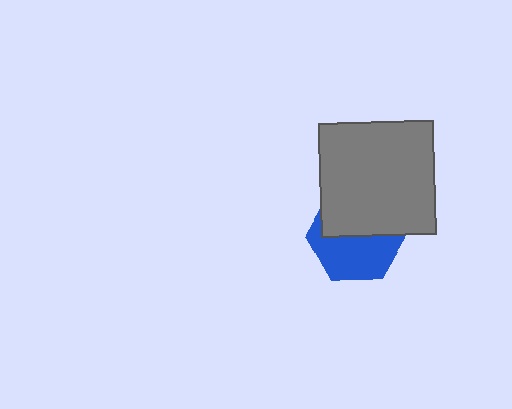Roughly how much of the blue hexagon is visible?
About half of it is visible (roughly 52%).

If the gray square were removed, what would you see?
You would see the complete blue hexagon.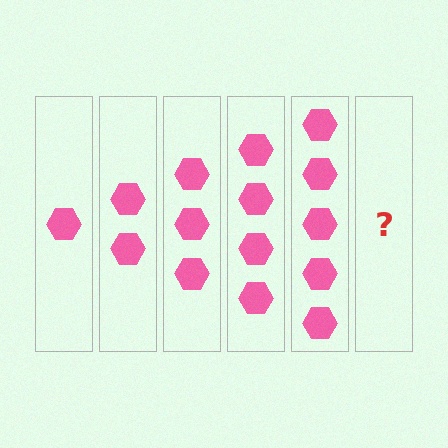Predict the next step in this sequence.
The next step is 6 hexagons.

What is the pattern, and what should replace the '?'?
The pattern is that each step adds one more hexagon. The '?' should be 6 hexagons.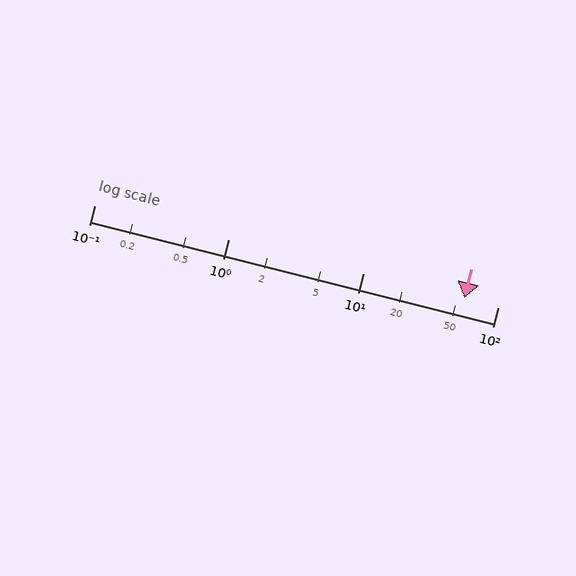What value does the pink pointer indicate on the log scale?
The pointer indicates approximately 56.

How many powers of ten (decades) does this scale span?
The scale spans 3 decades, from 0.1 to 100.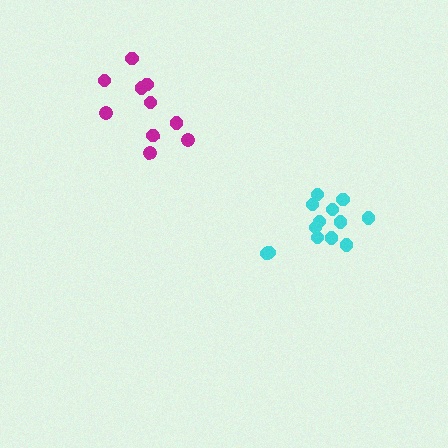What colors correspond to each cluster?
The clusters are colored: cyan, magenta.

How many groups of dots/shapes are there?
There are 2 groups.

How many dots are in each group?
Group 1: 13 dots, Group 2: 10 dots (23 total).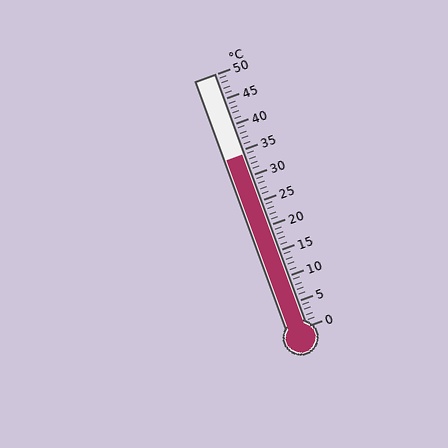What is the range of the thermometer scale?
The thermometer scale ranges from 0°C to 50°C.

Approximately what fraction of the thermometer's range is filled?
The thermometer is filled to approximately 70% of its range.